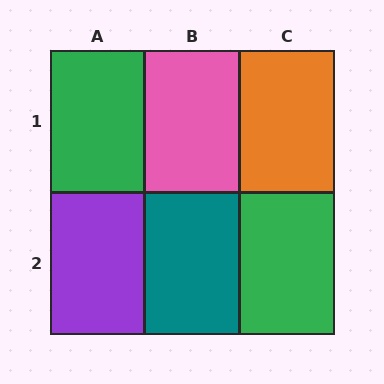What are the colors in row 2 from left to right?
Purple, teal, green.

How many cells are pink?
1 cell is pink.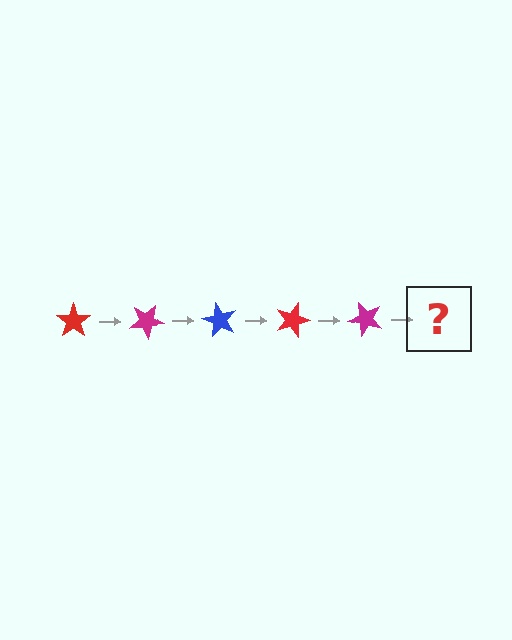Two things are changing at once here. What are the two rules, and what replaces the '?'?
The two rules are that it rotates 30 degrees each step and the color cycles through red, magenta, and blue. The '?' should be a blue star, rotated 150 degrees from the start.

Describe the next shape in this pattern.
It should be a blue star, rotated 150 degrees from the start.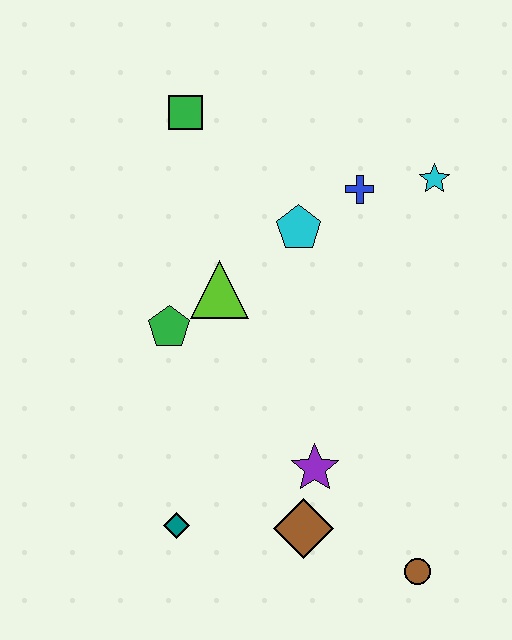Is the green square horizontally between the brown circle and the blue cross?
No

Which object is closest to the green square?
The cyan pentagon is closest to the green square.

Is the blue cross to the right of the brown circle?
No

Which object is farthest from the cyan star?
The teal diamond is farthest from the cyan star.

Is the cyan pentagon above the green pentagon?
Yes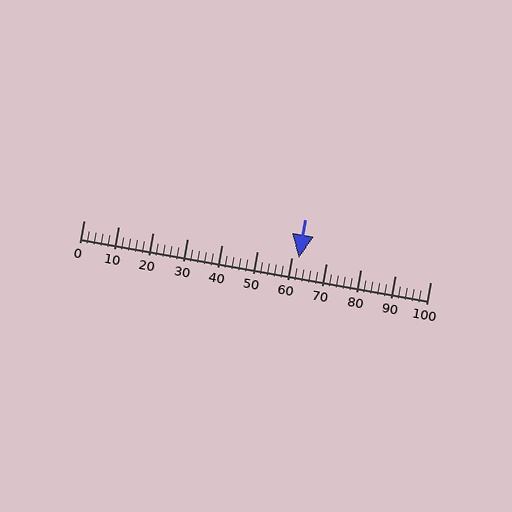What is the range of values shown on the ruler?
The ruler shows values from 0 to 100.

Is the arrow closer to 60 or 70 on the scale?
The arrow is closer to 60.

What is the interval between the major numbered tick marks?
The major tick marks are spaced 10 units apart.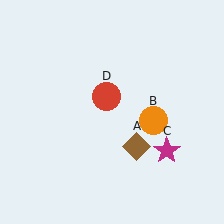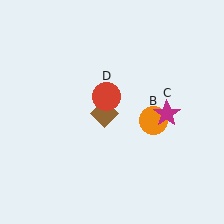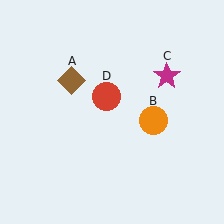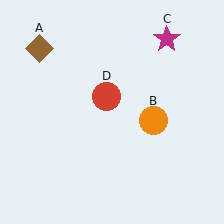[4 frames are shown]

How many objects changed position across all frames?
2 objects changed position: brown diamond (object A), magenta star (object C).